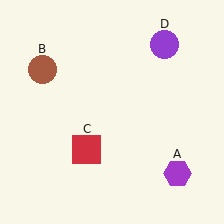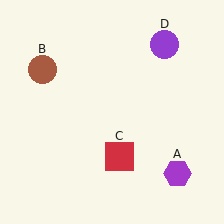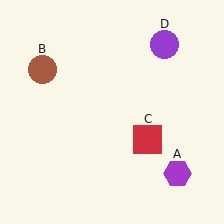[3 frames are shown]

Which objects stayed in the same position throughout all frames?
Purple hexagon (object A) and brown circle (object B) and purple circle (object D) remained stationary.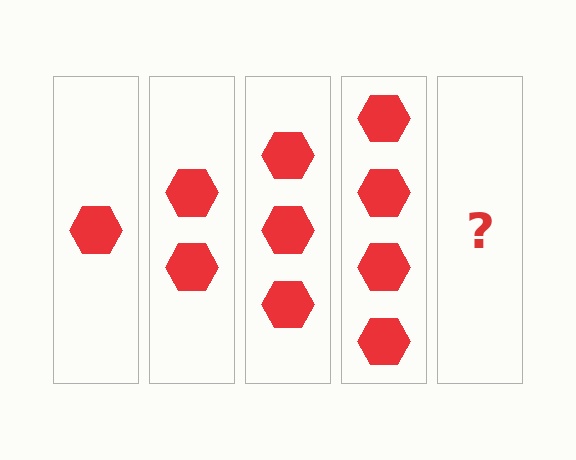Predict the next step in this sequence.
The next step is 5 hexagons.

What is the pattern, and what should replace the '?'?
The pattern is that each step adds one more hexagon. The '?' should be 5 hexagons.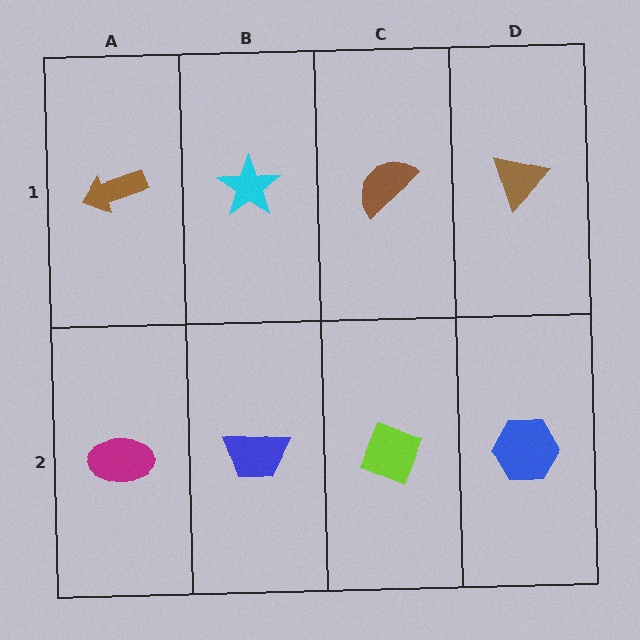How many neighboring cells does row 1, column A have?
2.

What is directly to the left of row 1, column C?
A cyan star.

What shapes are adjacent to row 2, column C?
A brown semicircle (row 1, column C), a blue trapezoid (row 2, column B), a blue hexagon (row 2, column D).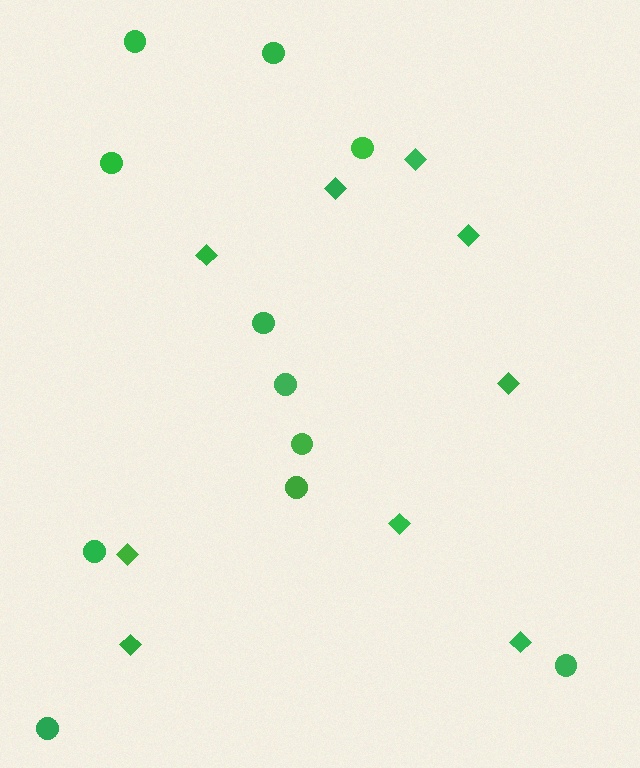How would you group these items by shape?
There are 2 groups: one group of circles (11) and one group of diamonds (9).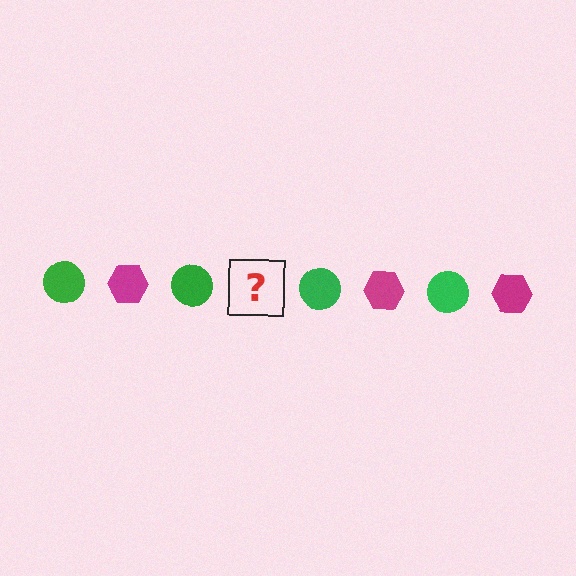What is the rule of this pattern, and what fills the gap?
The rule is that the pattern alternates between green circle and magenta hexagon. The gap should be filled with a magenta hexagon.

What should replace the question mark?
The question mark should be replaced with a magenta hexagon.